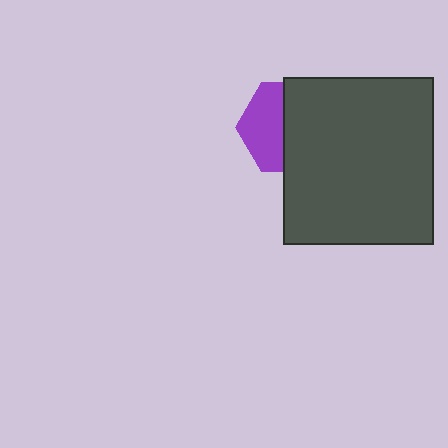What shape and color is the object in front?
The object in front is a dark gray rectangle.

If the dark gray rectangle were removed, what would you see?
You would see the complete purple hexagon.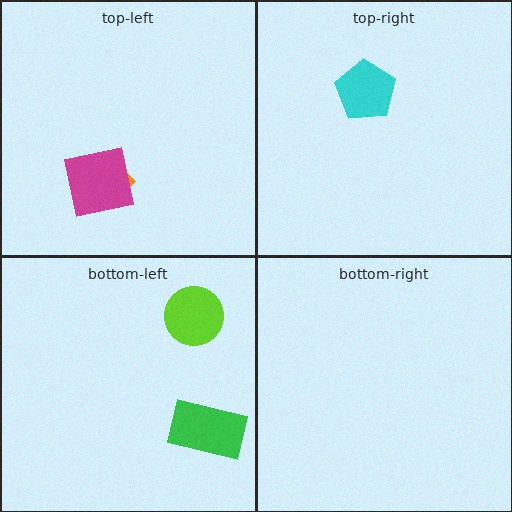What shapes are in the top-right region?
The cyan pentagon.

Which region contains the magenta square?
The top-left region.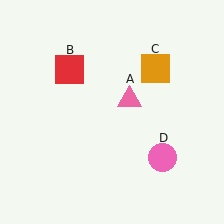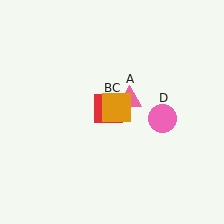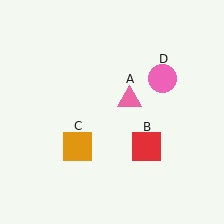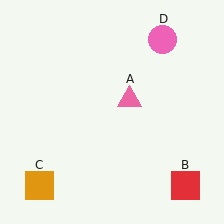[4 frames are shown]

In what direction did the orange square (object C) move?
The orange square (object C) moved down and to the left.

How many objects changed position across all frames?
3 objects changed position: red square (object B), orange square (object C), pink circle (object D).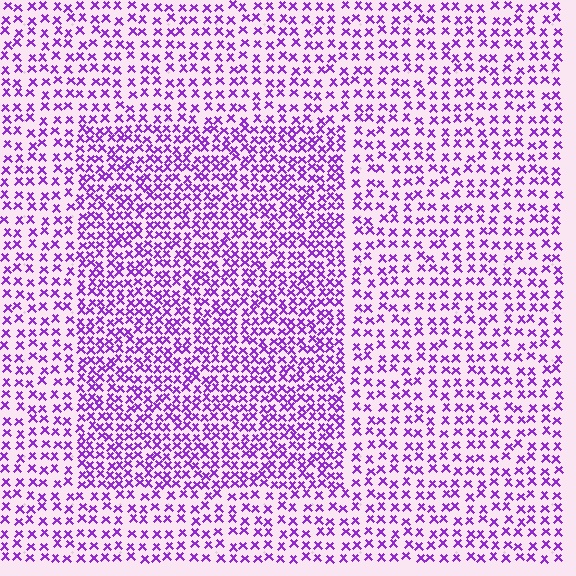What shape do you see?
I see a rectangle.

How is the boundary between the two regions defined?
The boundary is defined by a change in element density (approximately 1.7x ratio). All elements are the same color, size, and shape.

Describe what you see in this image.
The image contains small purple elements arranged at two different densities. A rectangle-shaped region is visible where the elements are more densely packed than the surrounding area.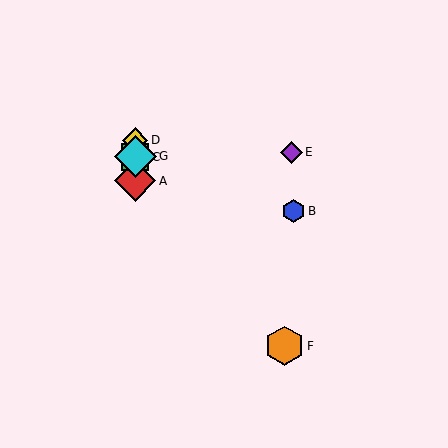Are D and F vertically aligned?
No, D is at x≈135 and F is at x≈284.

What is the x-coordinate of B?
Object B is at x≈294.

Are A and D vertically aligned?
Yes, both are at x≈135.